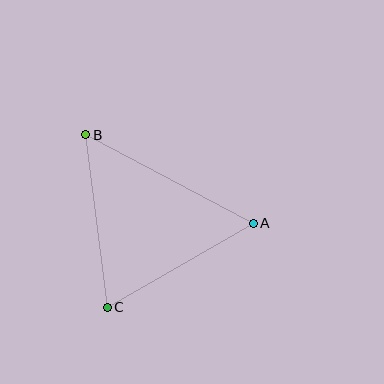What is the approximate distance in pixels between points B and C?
The distance between B and C is approximately 174 pixels.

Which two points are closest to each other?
Points A and C are closest to each other.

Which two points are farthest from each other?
Points A and B are farthest from each other.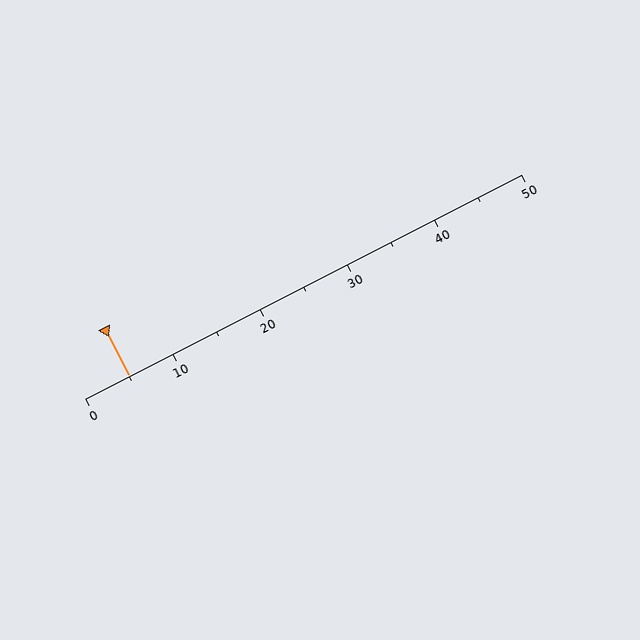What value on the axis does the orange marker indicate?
The marker indicates approximately 5.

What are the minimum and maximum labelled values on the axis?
The axis runs from 0 to 50.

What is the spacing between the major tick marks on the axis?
The major ticks are spaced 10 apart.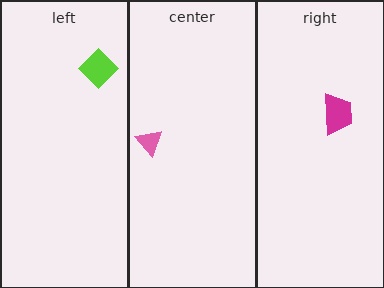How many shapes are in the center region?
1.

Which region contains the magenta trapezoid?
The right region.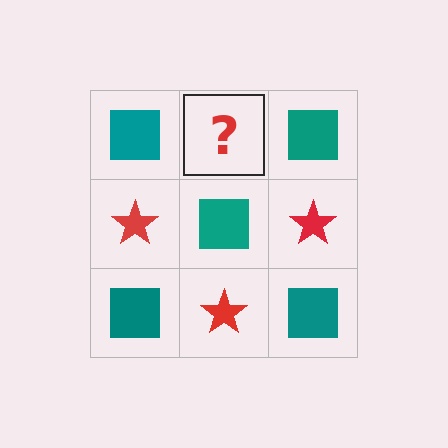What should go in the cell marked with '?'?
The missing cell should contain a red star.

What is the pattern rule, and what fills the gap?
The rule is that it alternates teal square and red star in a checkerboard pattern. The gap should be filled with a red star.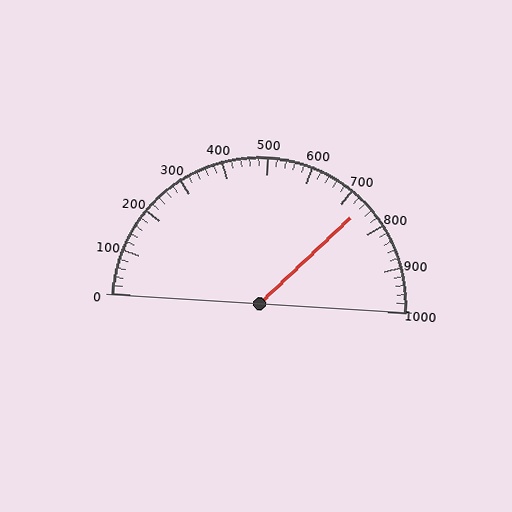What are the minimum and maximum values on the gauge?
The gauge ranges from 0 to 1000.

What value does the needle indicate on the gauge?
The needle indicates approximately 740.